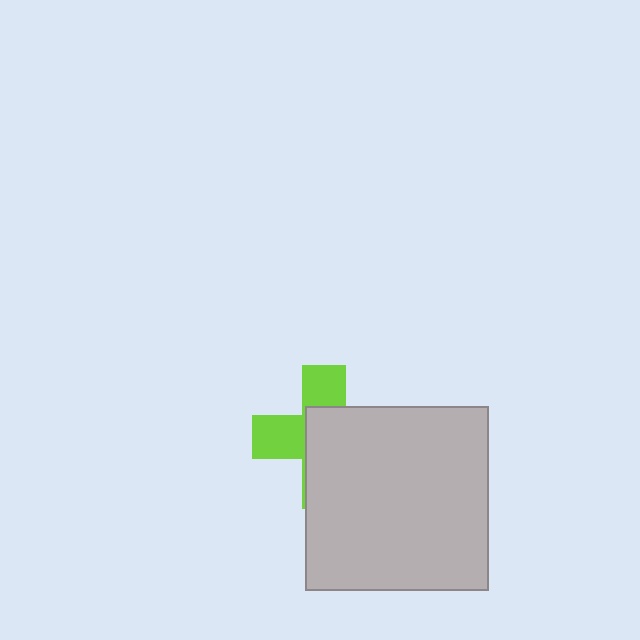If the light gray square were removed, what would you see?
You would see the complete lime cross.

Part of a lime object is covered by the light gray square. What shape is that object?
It is a cross.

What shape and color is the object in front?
The object in front is a light gray square.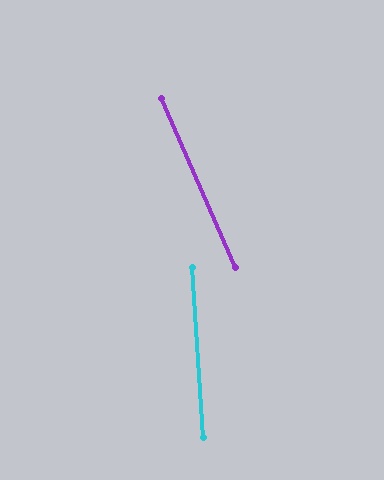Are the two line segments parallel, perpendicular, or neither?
Neither parallel nor perpendicular — they differ by about 20°.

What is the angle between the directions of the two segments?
Approximately 20 degrees.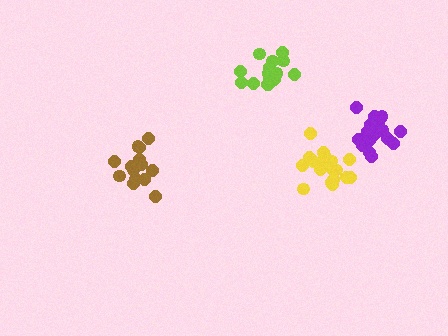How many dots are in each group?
Group 1: 16 dots, Group 2: 14 dots, Group 3: 18 dots, Group 4: 19 dots (67 total).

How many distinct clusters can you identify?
There are 4 distinct clusters.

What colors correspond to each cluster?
The clusters are colored: lime, brown, yellow, purple.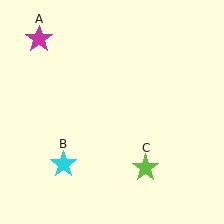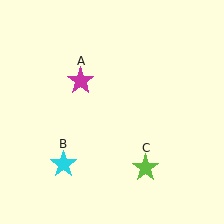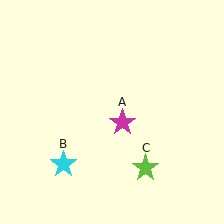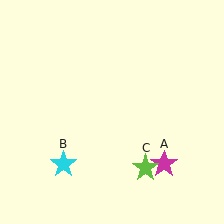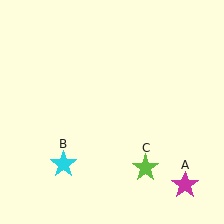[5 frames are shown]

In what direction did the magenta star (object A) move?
The magenta star (object A) moved down and to the right.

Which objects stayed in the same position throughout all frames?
Cyan star (object B) and lime star (object C) remained stationary.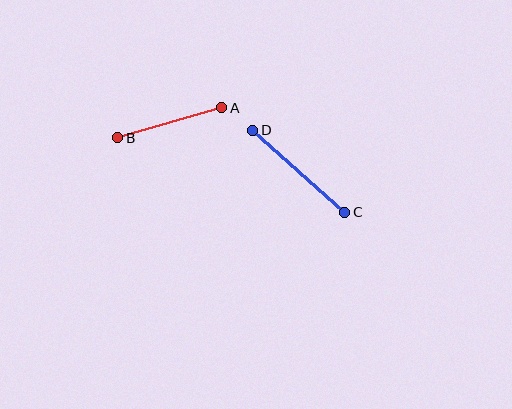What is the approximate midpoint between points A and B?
The midpoint is at approximately (170, 123) pixels.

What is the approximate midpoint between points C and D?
The midpoint is at approximately (299, 171) pixels.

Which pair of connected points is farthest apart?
Points C and D are farthest apart.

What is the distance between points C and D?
The distance is approximately 123 pixels.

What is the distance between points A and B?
The distance is approximately 108 pixels.